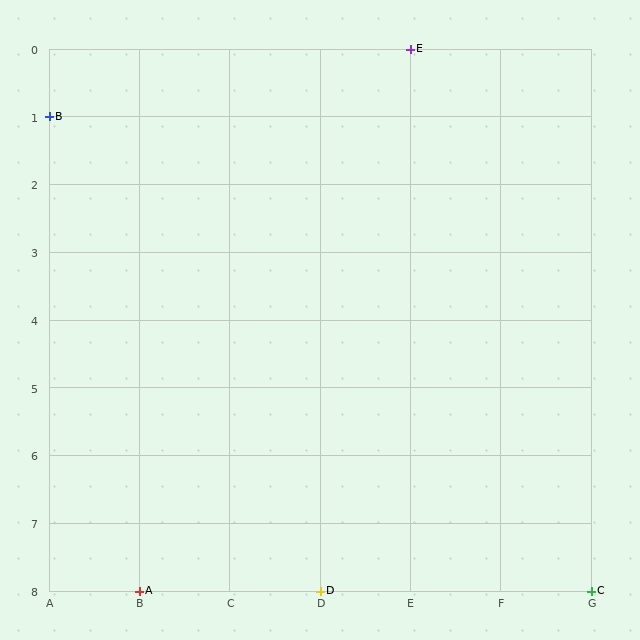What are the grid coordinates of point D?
Point D is at grid coordinates (D, 8).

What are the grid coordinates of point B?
Point B is at grid coordinates (A, 1).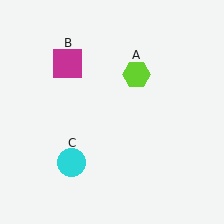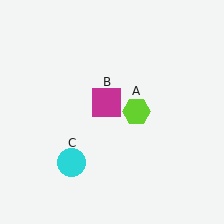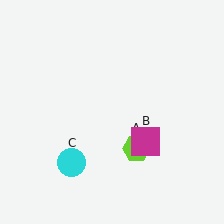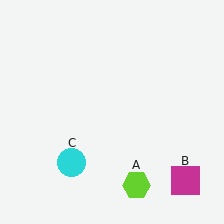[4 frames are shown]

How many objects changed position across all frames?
2 objects changed position: lime hexagon (object A), magenta square (object B).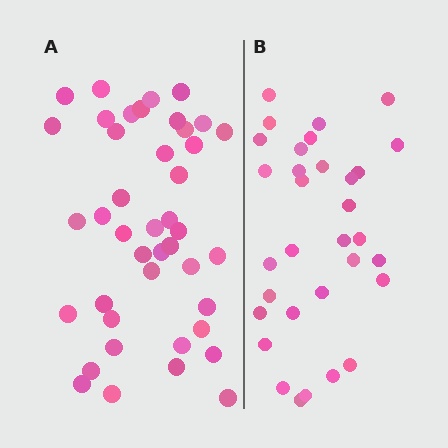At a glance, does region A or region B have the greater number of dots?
Region A (the left region) has more dots.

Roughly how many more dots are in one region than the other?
Region A has roughly 10 or so more dots than region B.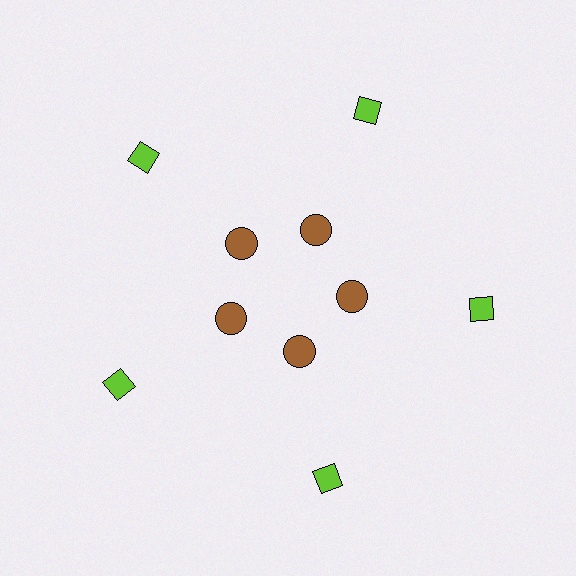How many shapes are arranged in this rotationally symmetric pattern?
There are 10 shapes, arranged in 5 groups of 2.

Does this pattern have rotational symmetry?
Yes, this pattern has 5-fold rotational symmetry. It looks the same after rotating 72 degrees around the center.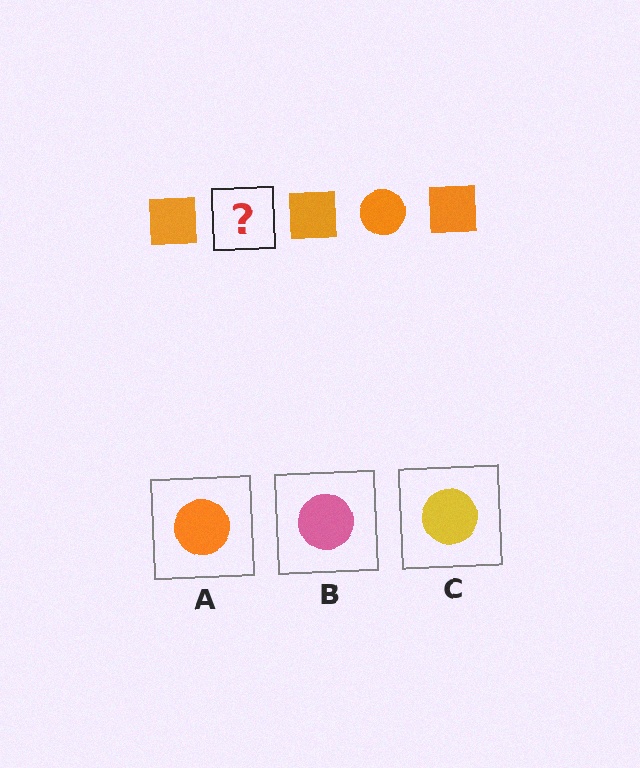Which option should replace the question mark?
Option A.